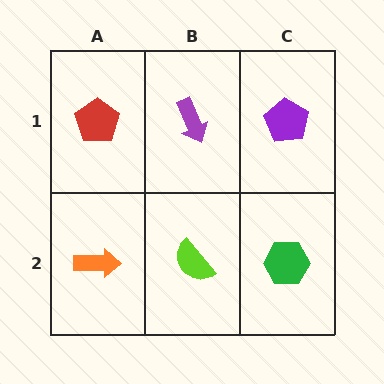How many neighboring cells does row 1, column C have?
2.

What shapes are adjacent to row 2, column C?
A purple pentagon (row 1, column C), a lime semicircle (row 2, column B).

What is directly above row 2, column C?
A purple pentagon.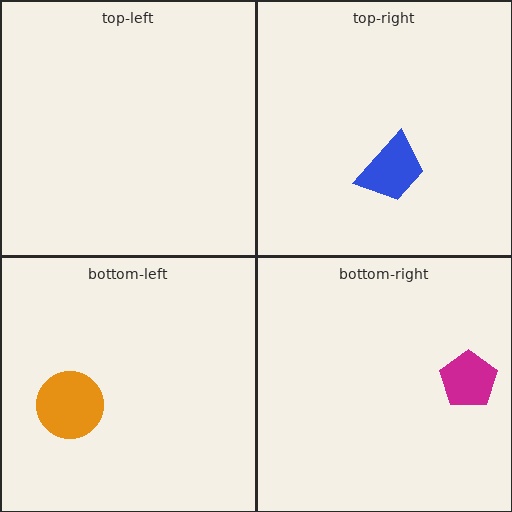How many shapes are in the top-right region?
1.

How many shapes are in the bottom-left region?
1.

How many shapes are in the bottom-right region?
1.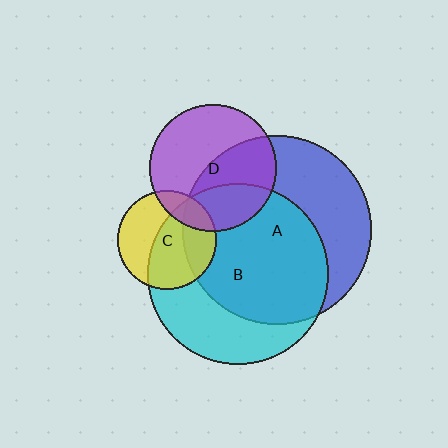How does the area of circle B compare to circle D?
Approximately 2.0 times.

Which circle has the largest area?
Circle A (blue).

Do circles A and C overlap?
Yes.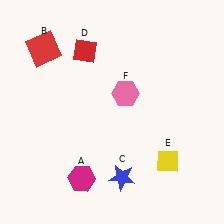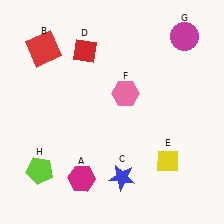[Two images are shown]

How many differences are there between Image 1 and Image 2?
There are 2 differences between the two images.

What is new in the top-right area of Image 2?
A magenta circle (G) was added in the top-right area of Image 2.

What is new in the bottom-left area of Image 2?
A lime pentagon (H) was added in the bottom-left area of Image 2.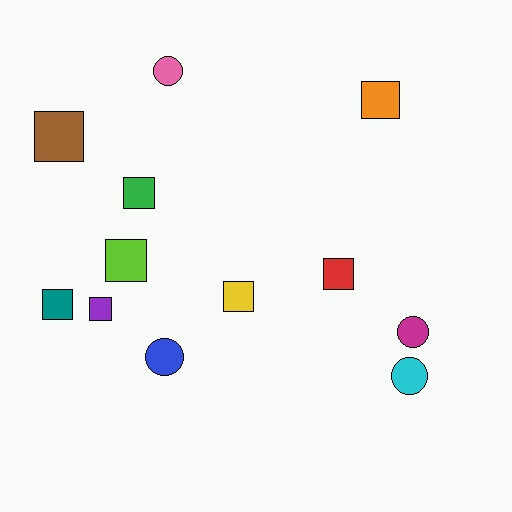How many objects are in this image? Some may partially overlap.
There are 12 objects.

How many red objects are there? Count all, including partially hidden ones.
There is 1 red object.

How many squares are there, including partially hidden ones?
There are 8 squares.